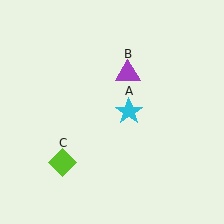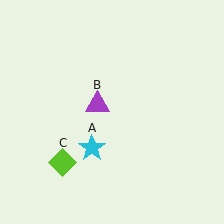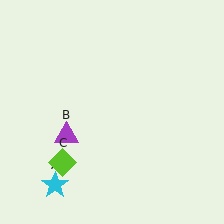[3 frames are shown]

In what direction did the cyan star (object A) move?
The cyan star (object A) moved down and to the left.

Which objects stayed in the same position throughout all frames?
Lime diamond (object C) remained stationary.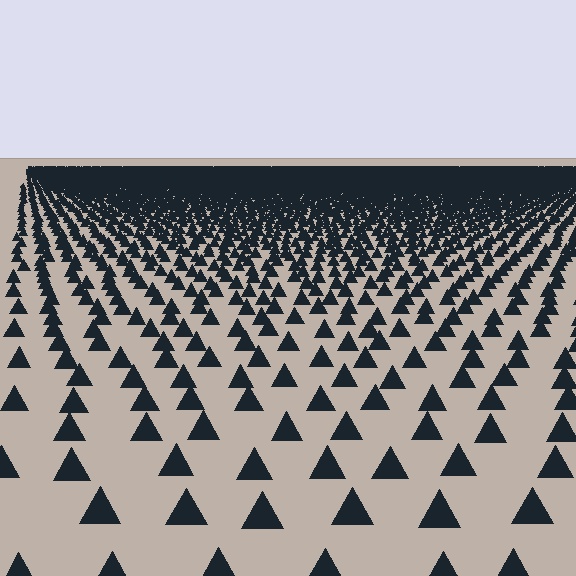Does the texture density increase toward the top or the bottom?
Density increases toward the top.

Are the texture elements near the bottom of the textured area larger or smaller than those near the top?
Larger. Near the bottom, elements are closer to the viewer and appear at a bigger on-screen size.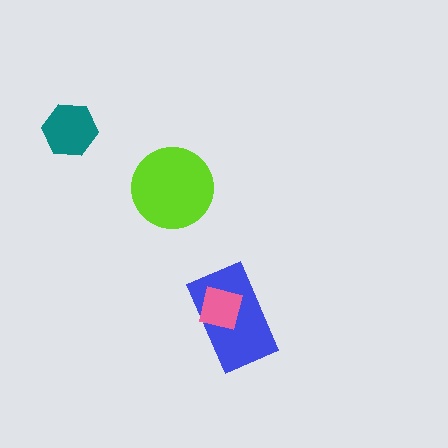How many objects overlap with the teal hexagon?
0 objects overlap with the teal hexagon.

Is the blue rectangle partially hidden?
Yes, it is partially covered by another shape.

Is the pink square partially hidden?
No, no other shape covers it.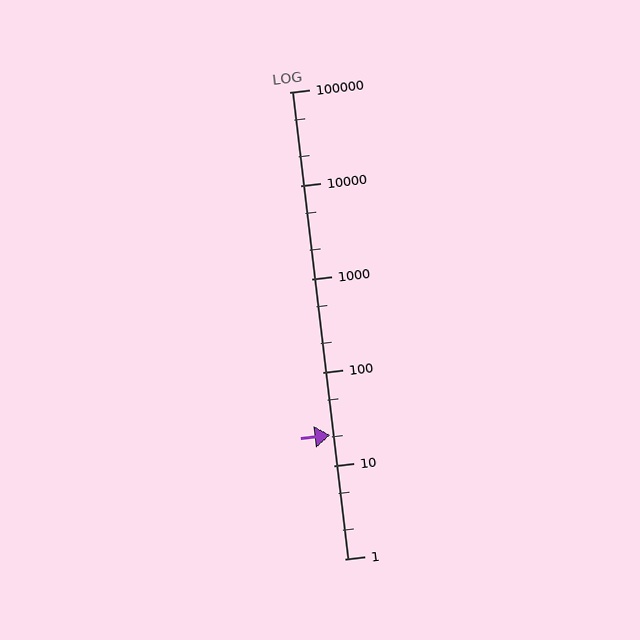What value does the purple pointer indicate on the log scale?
The pointer indicates approximately 21.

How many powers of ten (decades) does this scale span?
The scale spans 5 decades, from 1 to 100000.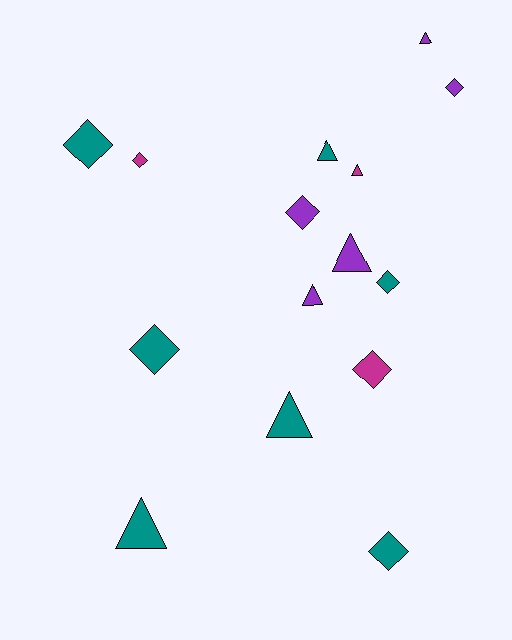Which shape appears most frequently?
Diamond, with 8 objects.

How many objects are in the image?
There are 15 objects.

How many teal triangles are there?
There are 3 teal triangles.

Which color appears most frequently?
Teal, with 7 objects.